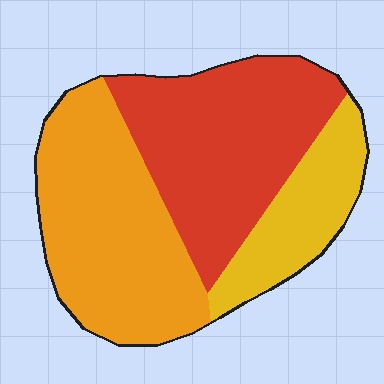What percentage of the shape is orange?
Orange takes up about two fifths (2/5) of the shape.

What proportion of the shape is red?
Red takes up about two fifths (2/5) of the shape.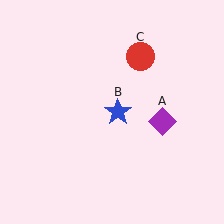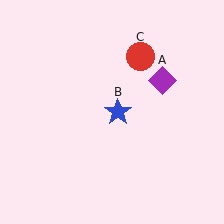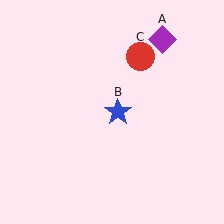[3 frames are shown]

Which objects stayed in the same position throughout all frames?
Blue star (object B) and red circle (object C) remained stationary.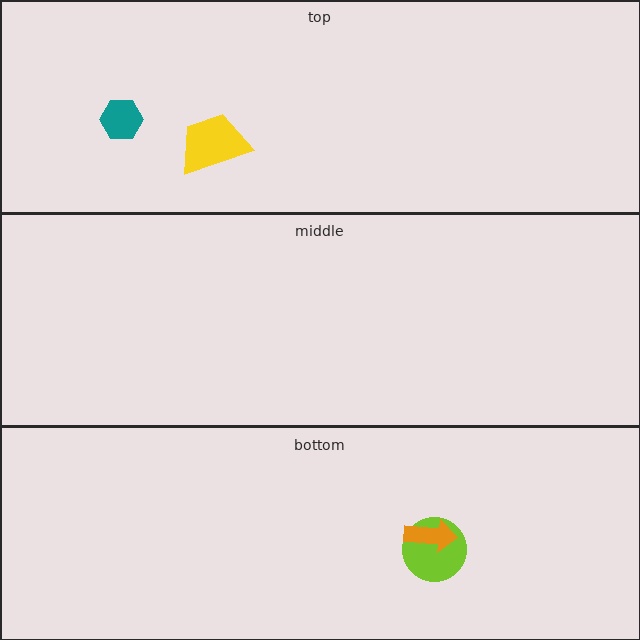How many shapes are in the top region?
2.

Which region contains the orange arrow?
The bottom region.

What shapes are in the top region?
The yellow trapezoid, the teal hexagon.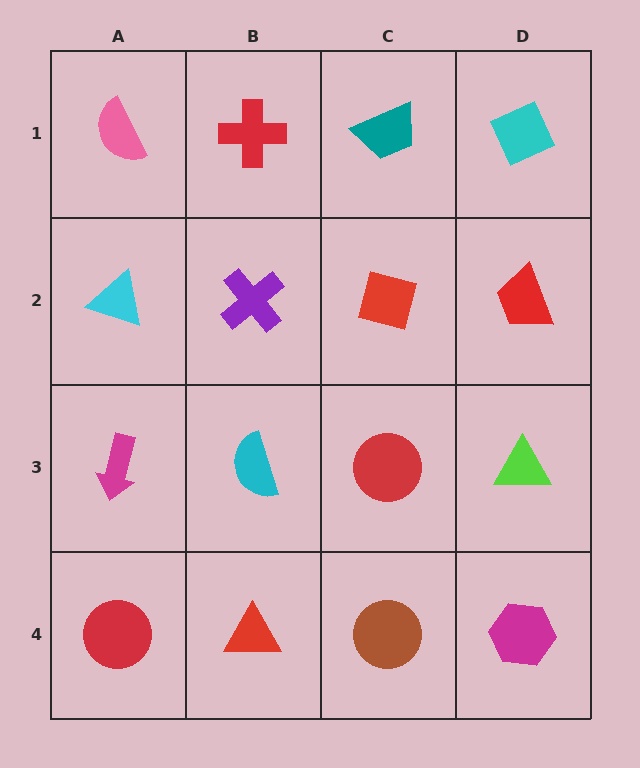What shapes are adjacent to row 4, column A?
A magenta arrow (row 3, column A), a red triangle (row 4, column B).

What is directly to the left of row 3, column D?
A red circle.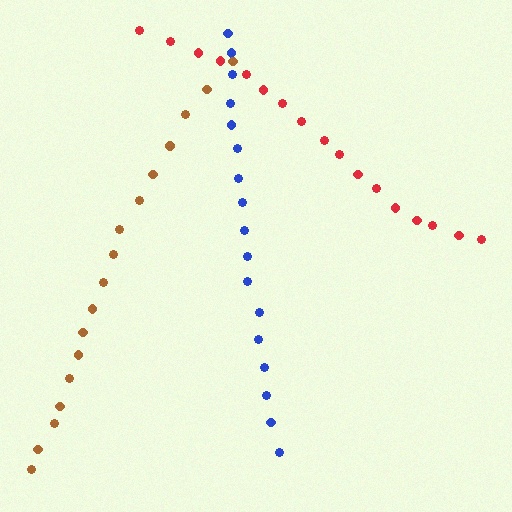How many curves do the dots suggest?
There are 3 distinct paths.